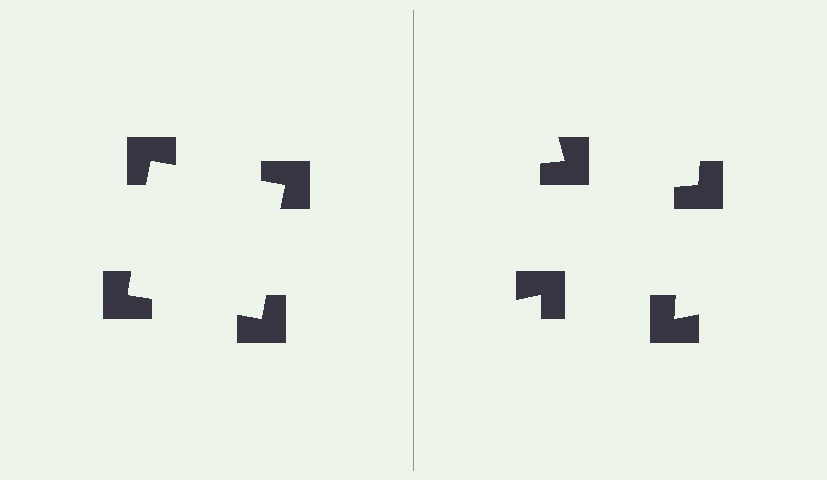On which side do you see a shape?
An illusory square appears on the left side. On the right side the wedge cuts are rotated, so no coherent shape forms.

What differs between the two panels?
The notched squares are positioned identically on both sides; only the wedge orientations differ. On the left they align to a square; on the right they are misaligned.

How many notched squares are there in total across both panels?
8 — 4 on each side.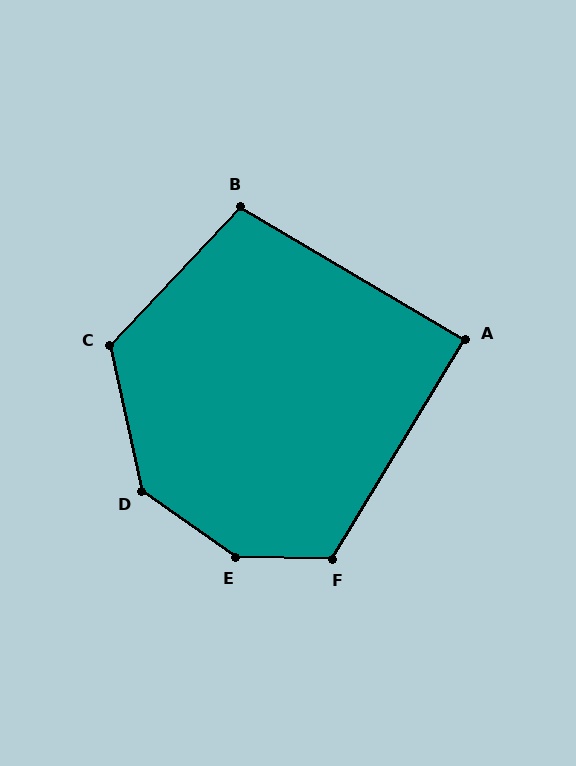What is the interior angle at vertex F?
Approximately 120 degrees (obtuse).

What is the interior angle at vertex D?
Approximately 137 degrees (obtuse).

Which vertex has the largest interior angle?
E, at approximately 146 degrees.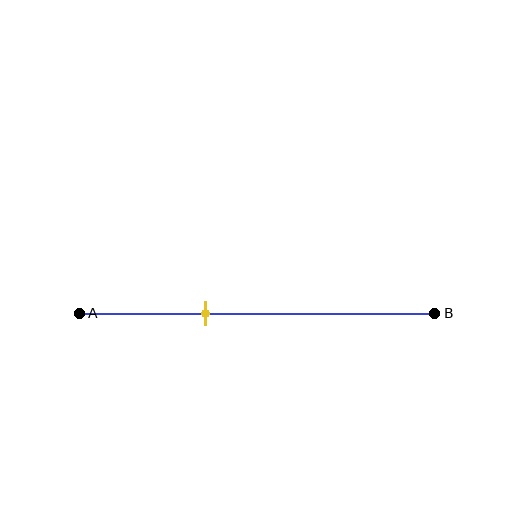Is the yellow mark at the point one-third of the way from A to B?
Yes, the mark is approximately at the one-third point.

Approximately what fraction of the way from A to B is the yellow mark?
The yellow mark is approximately 35% of the way from A to B.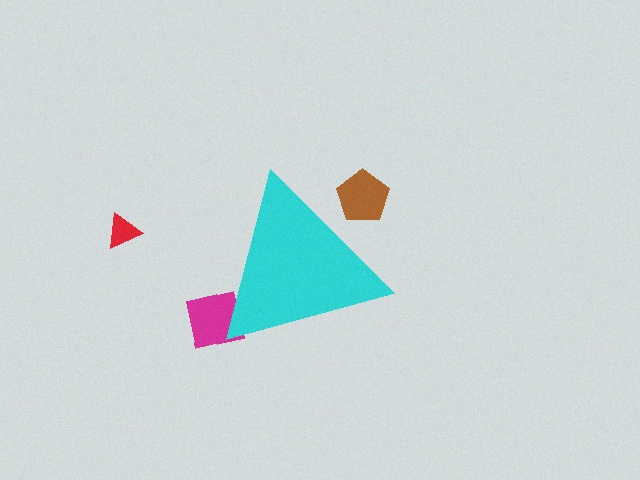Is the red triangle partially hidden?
No, the red triangle is fully visible.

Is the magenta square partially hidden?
Yes, the magenta square is partially hidden behind the cyan triangle.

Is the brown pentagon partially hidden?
Yes, the brown pentagon is partially hidden behind the cyan triangle.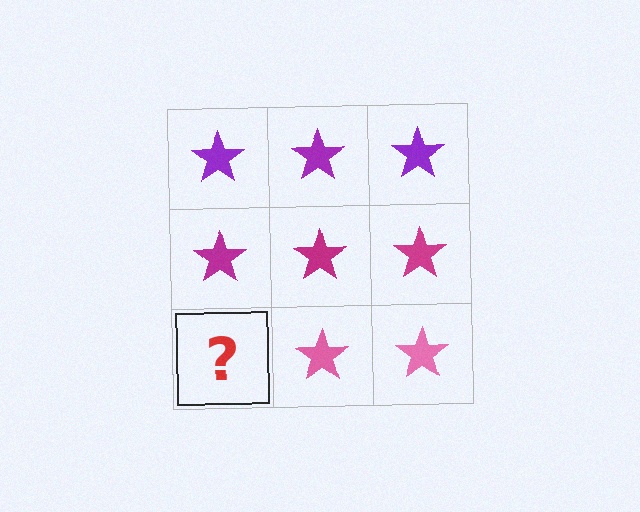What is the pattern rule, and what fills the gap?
The rule is that each row has a consistent color. The gap should be filled with a pink star.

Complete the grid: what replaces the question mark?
The question mark should be replaced with a pink star.